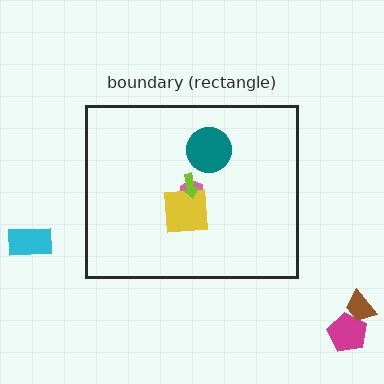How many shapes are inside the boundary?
4 inside, 3 outside.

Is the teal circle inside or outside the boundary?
Inside.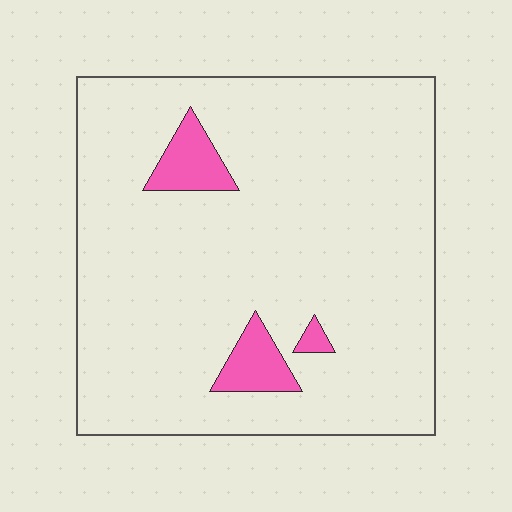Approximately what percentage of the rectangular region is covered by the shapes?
Approximately 5%.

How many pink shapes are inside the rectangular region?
3.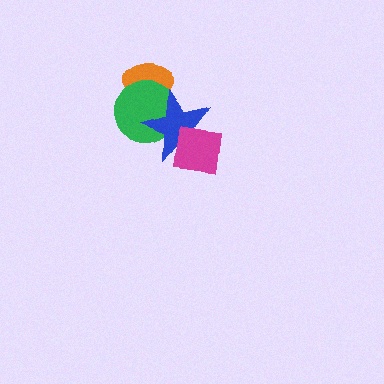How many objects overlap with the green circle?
2 objects overlap with the green circle.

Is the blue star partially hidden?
Yes, it is partially covered by another shape.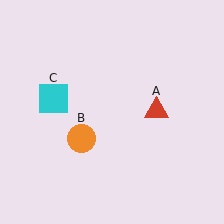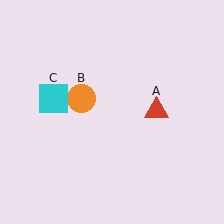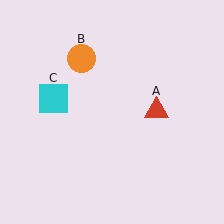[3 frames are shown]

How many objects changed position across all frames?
1 object changed position: orange circle (object B).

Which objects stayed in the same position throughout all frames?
Red triangle (object A) and cyan square (object C) remained stationary.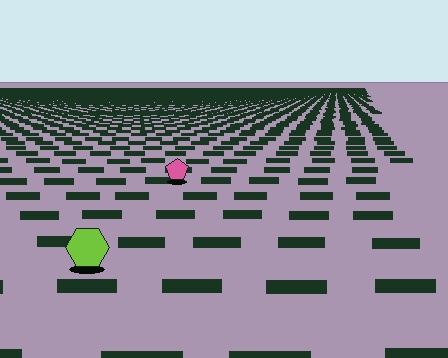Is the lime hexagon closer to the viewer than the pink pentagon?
Yes. The lime hexagon is closer — you can tell from the texture gradient: the ground texture is coarser near it.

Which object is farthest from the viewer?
The pink pentagon is farthest from the viewer. It appears smaller and the ground texture around it is denser.